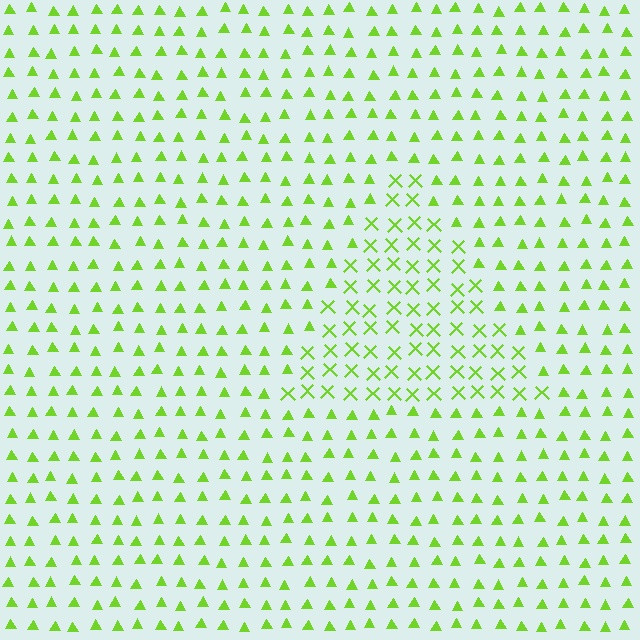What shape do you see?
I see a triangle.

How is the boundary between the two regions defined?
The boundary is defined by a change in element shape: X marks inside vs. triangles outside. All elements share the same color and spacing.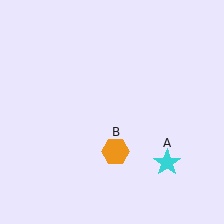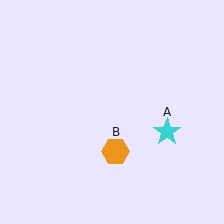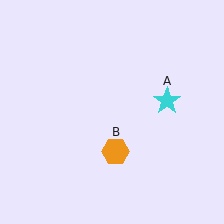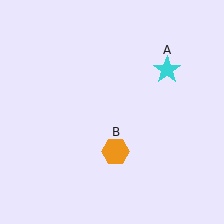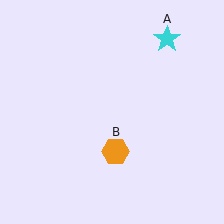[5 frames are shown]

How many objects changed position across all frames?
1 object changed position: cyan star (object A).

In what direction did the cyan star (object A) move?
The cyan star (object A) moved up.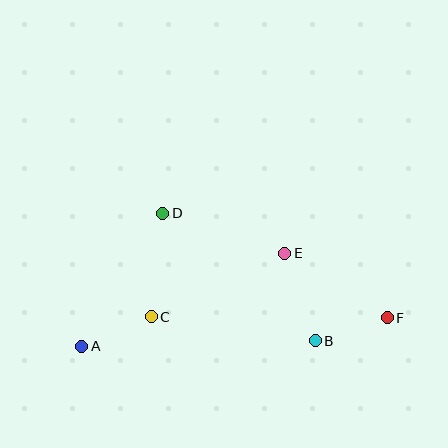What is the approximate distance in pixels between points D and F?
The distance between D and F is approximately 248 pixels.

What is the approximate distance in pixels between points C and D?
The distance between C and D is approximately 104 pixels.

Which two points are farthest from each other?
Points A and F are farthest from each other.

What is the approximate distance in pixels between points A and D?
The distance between A and D is approximately 156 pixels.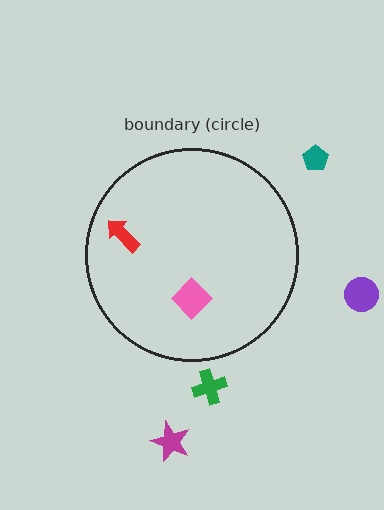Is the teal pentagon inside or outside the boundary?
Outside.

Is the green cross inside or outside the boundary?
Outside.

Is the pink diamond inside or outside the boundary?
Inside.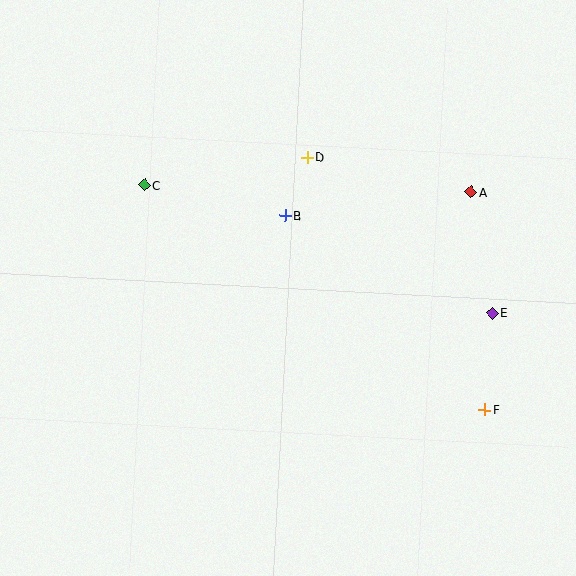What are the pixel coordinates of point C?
Point C is at (144, 185).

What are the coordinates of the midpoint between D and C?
The midpoint between D and C is at (226, 171).